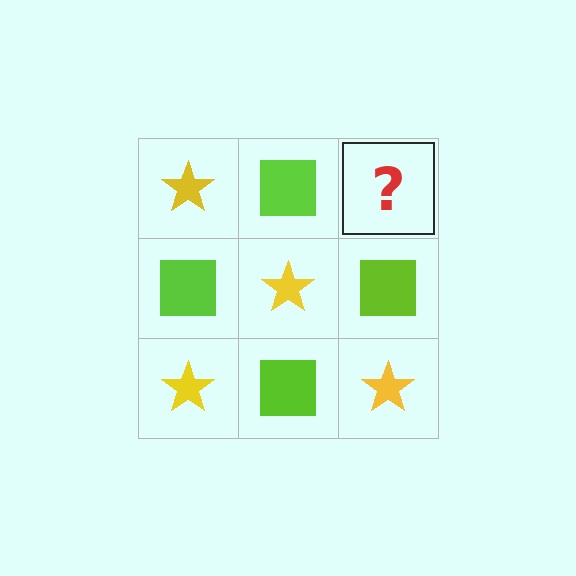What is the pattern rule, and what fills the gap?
The rule is that it alternates yellow star and lime square in a checkerboard pattern. The gap should be filled with a yellow star.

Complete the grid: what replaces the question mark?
The question mark should be replaced with a yellow star.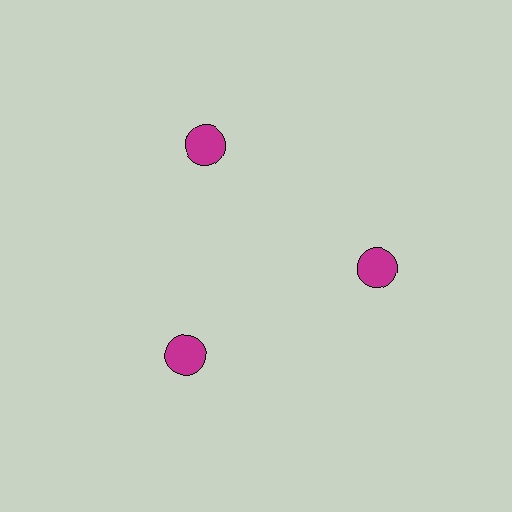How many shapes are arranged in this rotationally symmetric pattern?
There are 3 shapes, arranged in 3 groups of 1.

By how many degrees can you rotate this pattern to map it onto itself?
The pattern maps onto itself every 120 degrees of rotation.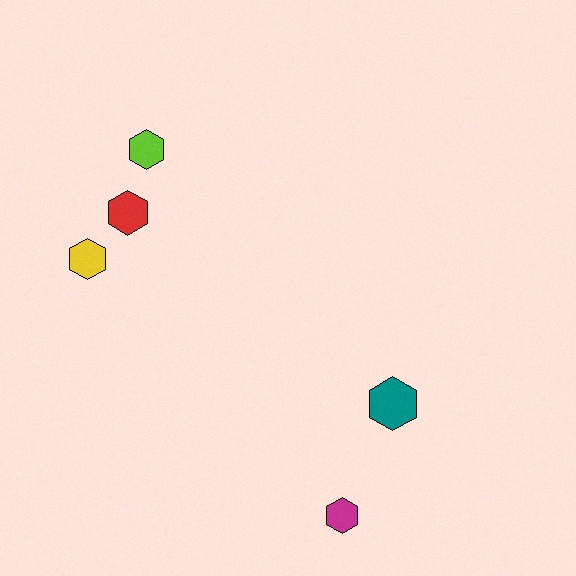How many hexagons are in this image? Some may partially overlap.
There are 5 hexagons.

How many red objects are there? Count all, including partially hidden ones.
There is 1 red object.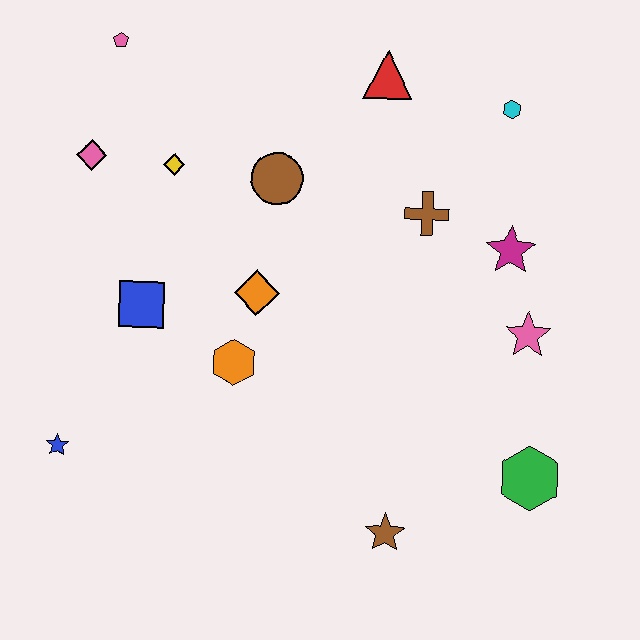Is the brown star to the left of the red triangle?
No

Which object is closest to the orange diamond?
The orange hexagon is closest to the orange diamond.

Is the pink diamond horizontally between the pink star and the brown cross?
No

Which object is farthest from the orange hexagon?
The cyan hexagon is farthest from the orange hexagon.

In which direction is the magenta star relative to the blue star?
The magenta star is to the right of the blue star.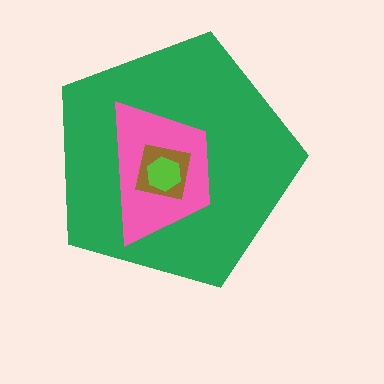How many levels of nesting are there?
4.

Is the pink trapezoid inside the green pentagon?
Yes.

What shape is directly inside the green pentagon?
The pink trapezoid.